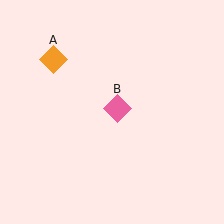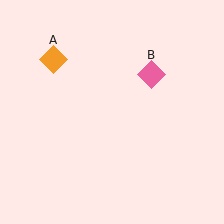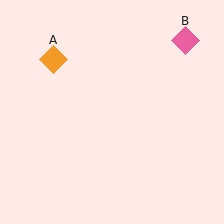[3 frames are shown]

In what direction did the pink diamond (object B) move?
The pink diamond (object B) moved up and to the right.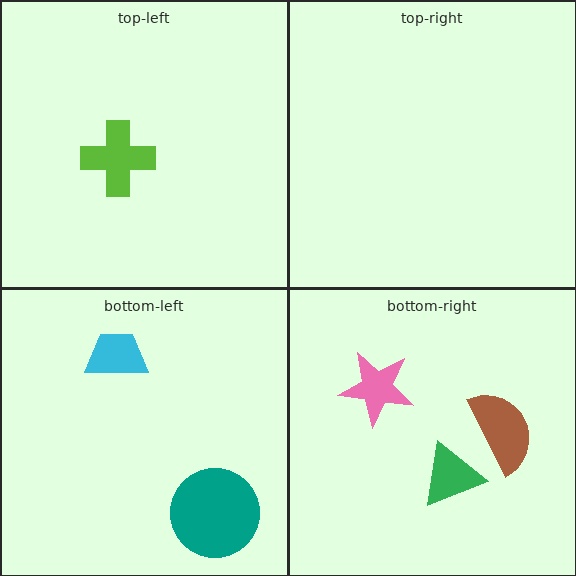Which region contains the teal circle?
The bottom-left region.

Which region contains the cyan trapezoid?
The bottom-left region.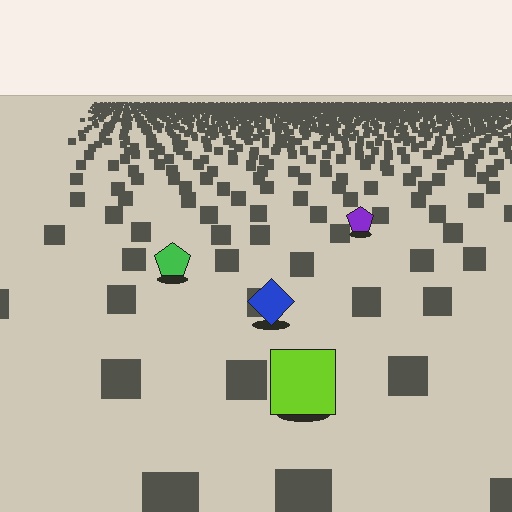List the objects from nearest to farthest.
From nearest to farthest: the lime square, the blue diamond, the green pentagon, the purple pentagon.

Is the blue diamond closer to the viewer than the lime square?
No. The lime square is closer — you can tell from the texture gradient: the ground texture is coarser near it.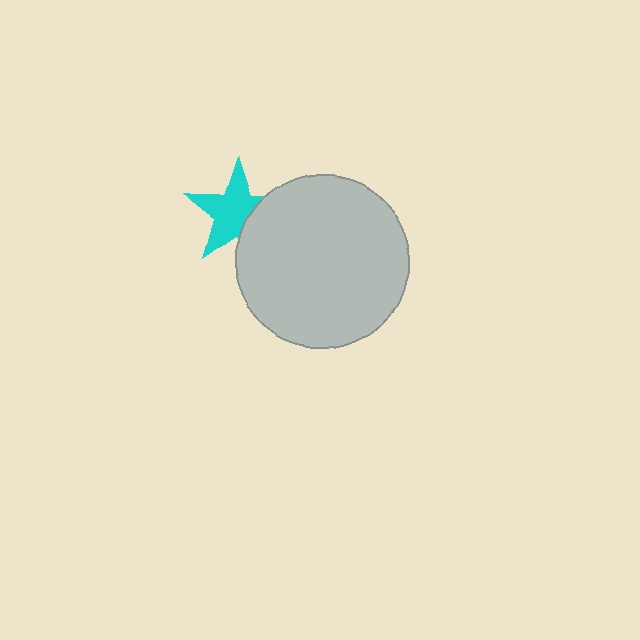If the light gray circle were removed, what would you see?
You would see the complete cyan star.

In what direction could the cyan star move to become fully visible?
The cyan star could move left. That would shift it out from behind the light gray circle entirely.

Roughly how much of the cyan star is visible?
Most of it is visible (roughly 69%).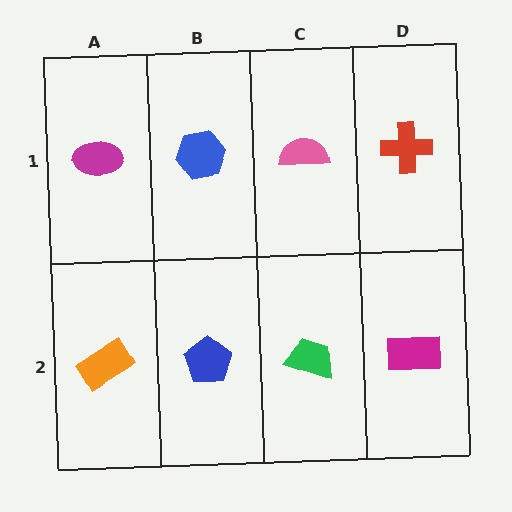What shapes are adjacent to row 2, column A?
A magenta ellipse (row 1, column A), a blue pentagon (row 2, column B).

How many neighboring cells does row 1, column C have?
3.